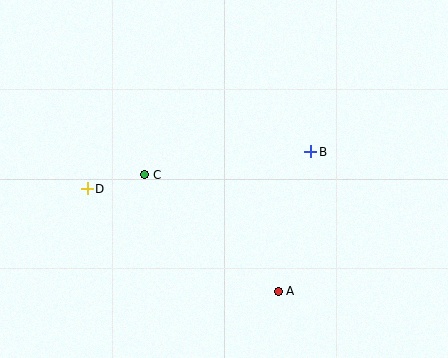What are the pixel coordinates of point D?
Point D is at (87, 189).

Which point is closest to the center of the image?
Point C at (145, 175) is closest to the center.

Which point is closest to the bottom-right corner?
Point A is closest to the bottom-right corner.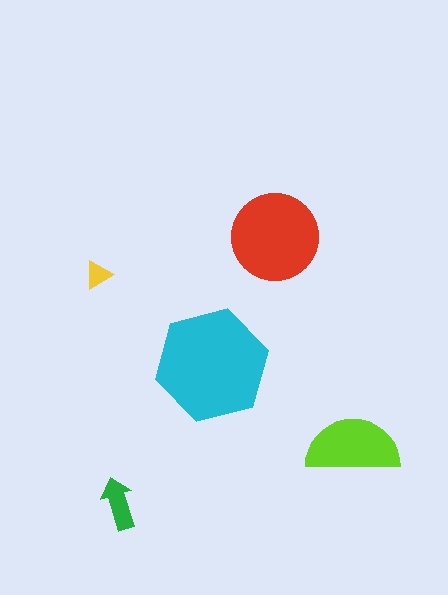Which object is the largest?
The cyan hexagon.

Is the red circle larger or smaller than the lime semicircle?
Larger.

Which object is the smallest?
The yellow triangle.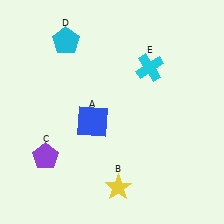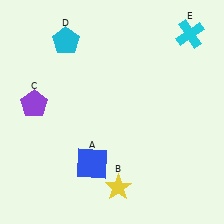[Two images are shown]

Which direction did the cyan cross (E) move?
The cyan cross (E) moved right.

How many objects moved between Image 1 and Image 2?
3 objects moved between the two images.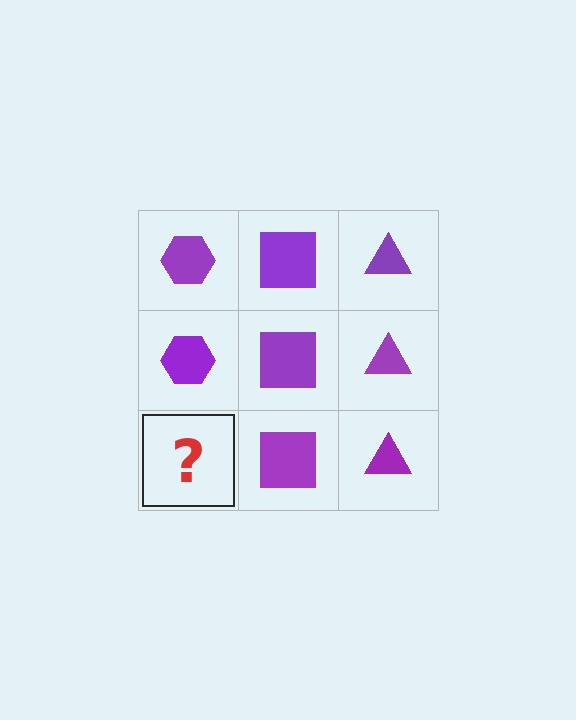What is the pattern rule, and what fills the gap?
The rule is that each column has a consistent shape. The gap should be filled with a purple hexagon.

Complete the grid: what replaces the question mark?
The question mark should be replaced with a purple hexagon.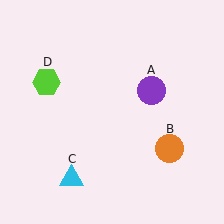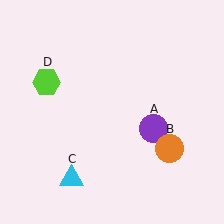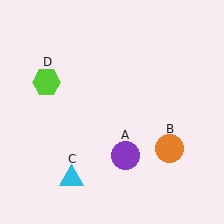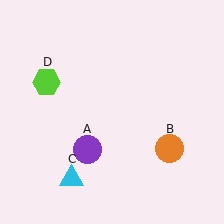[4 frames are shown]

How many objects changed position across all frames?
1 object changed position: purple circle (object A).